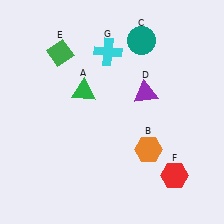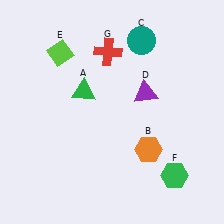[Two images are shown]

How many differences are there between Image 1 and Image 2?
There are 3 differences between the two images.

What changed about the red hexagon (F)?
In Image 1, F is red. In Image 2, it changed to green.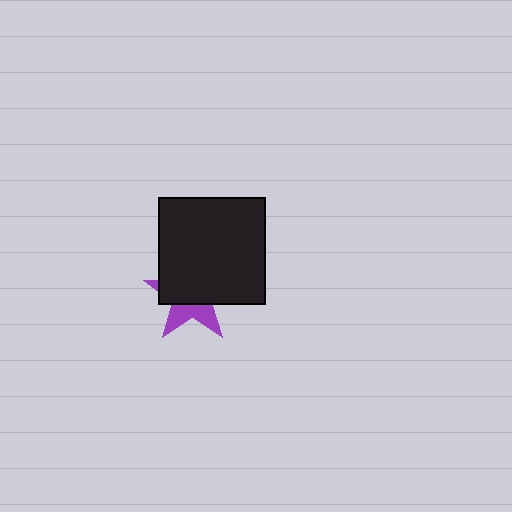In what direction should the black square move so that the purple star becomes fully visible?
The black square should move up. That is the shortest direction to clear the overlap and leave the purple star fully visible.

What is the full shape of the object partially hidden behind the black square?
The partially hidden object is a purple star.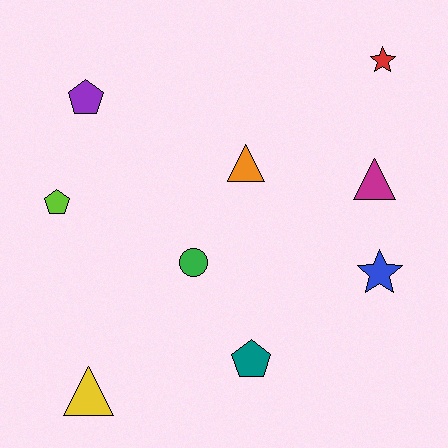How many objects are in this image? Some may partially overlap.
There are 9 objects.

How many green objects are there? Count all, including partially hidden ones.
There is 1 green object.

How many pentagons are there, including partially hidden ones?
There are 3 pentagons.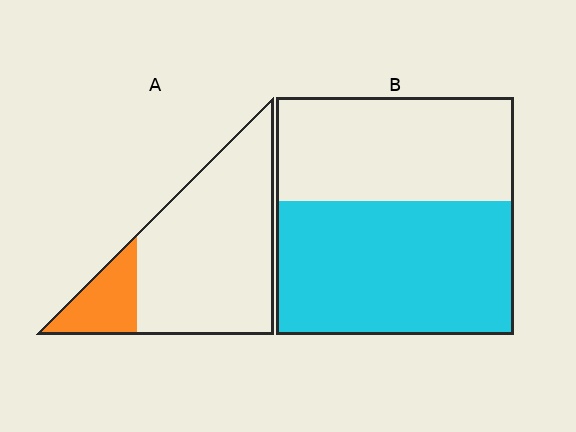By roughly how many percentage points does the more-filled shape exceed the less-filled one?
By roughly 40 percentage points (B over A).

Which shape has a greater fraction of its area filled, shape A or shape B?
Shape B.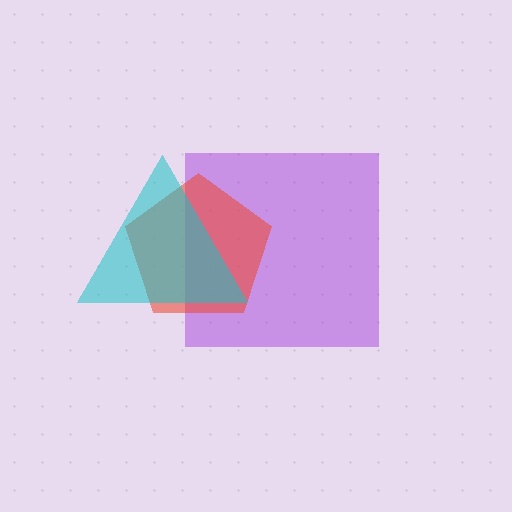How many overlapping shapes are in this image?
There are 3 overlapping shapes in the image.